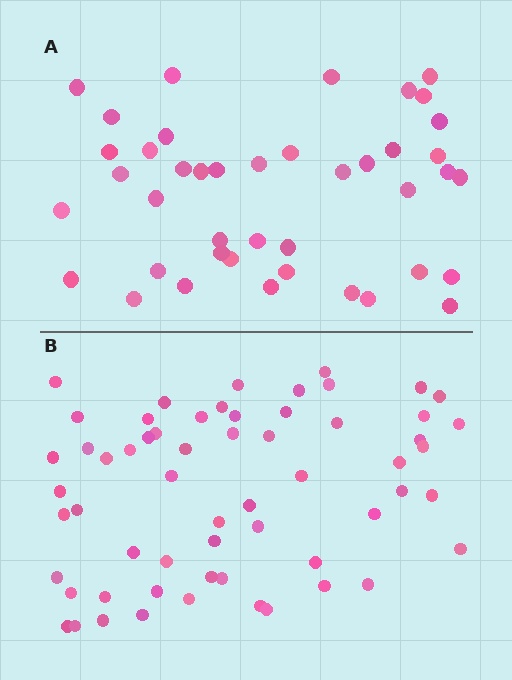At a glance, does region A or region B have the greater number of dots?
Region B (the bottom region) has more dots.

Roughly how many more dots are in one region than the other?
Region B has approximately 20 more dots than region A.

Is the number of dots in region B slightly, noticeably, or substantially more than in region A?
Region B has noticeably more, but not dramatically so. The ratio is roughly 1.4 to 1.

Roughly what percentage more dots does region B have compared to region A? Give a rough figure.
About 45% more.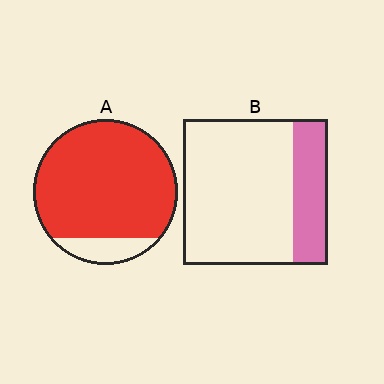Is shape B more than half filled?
No.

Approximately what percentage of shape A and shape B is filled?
A is approximately 85% and B is approximately 25%.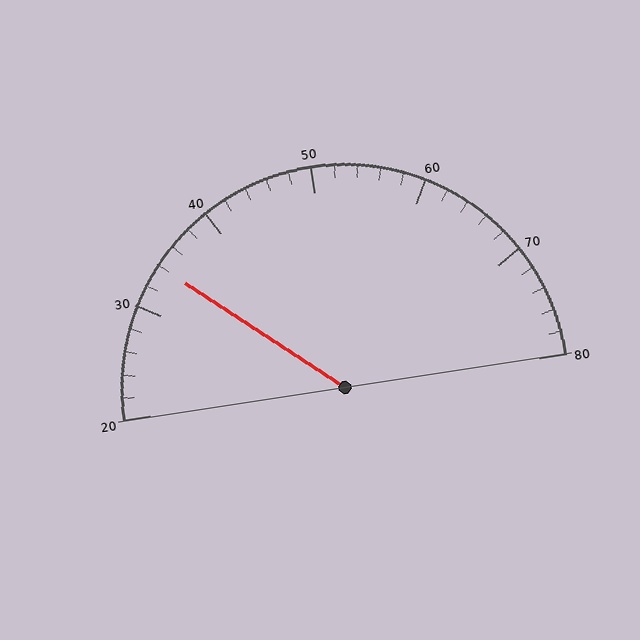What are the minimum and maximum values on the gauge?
The gauge ranges from 20 to 80.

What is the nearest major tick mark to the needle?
The nearest major tick mark is 30.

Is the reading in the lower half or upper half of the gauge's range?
The reading is in the lower half of the range (20 to 80).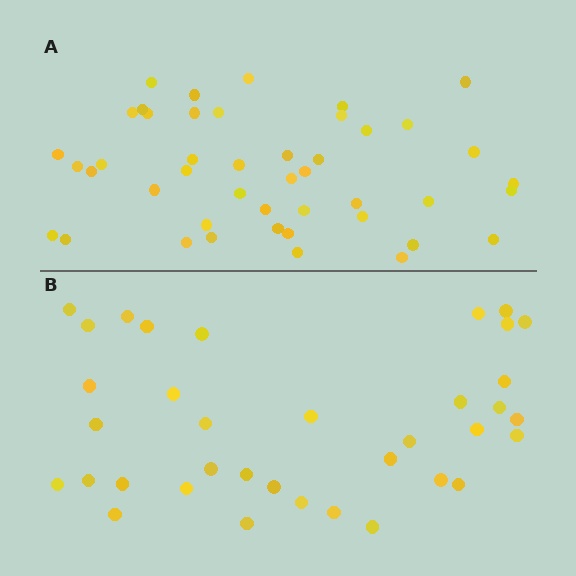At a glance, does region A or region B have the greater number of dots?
Region A (the top region) has more dots.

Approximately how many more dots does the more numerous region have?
Region A has roughly 8 or so more dots than region B.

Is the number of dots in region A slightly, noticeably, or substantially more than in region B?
Region A has noticeably more, but not dramatically so. The ratio is roughly 1.2 to 1.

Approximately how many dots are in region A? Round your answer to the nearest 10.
About 40 dots. (The exact count is 45, which rounds to 40.)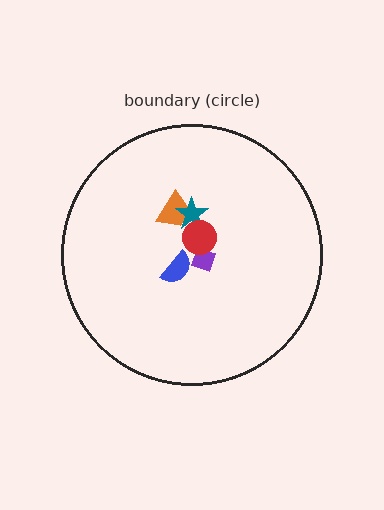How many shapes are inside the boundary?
5 inside, 0 outside.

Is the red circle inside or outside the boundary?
Inside.